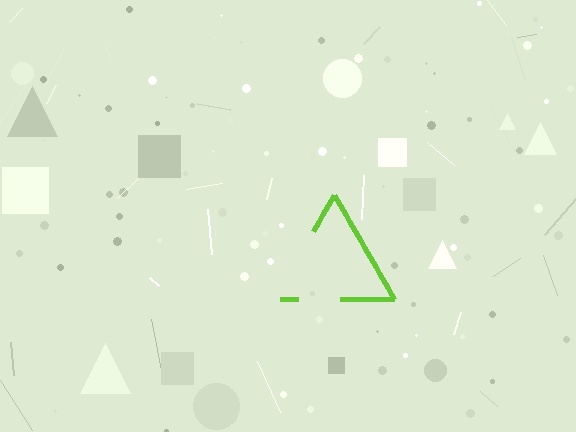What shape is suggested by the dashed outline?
The dashed outline suggests a triangle.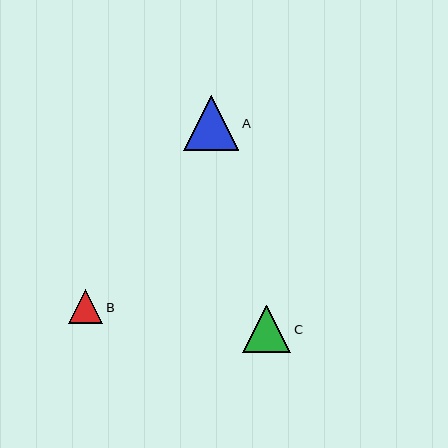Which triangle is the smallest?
Triangle B is the smallest with a size of approximately 34 pixels.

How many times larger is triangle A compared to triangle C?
Triangle A is approximately 1.1 times the size of triangle C.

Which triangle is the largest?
Triangle A is the largest with a size of approximately 55 pixels.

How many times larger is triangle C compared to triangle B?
Triangle C is approximately 1.4 times the size of triangle B.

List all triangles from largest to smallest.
From largest to smallest: A, C, B.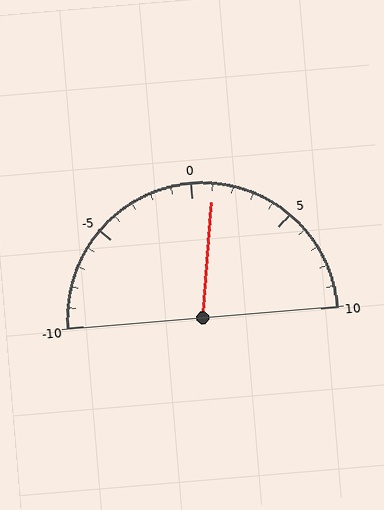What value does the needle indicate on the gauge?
The needle indicates approximately 1.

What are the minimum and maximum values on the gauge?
The gauge ranges from -10 to 10.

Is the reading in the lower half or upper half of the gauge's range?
The reading is in the upper half of the range (-10 to 10).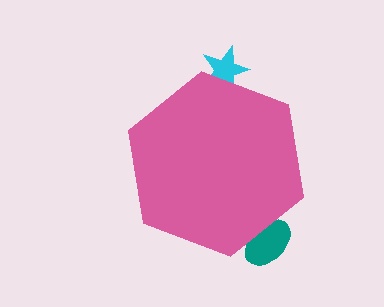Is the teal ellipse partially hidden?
Yes, the teal ellipse is partially hidden behind the pink hexagon.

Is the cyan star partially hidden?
Yes, the cyan star is partially hidden behind the pink hexagon.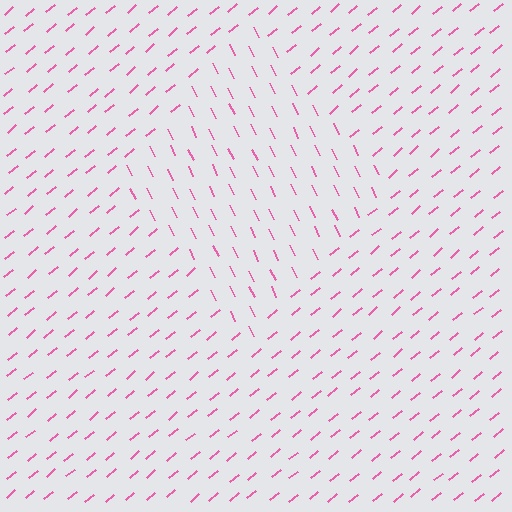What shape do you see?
I see a diamond.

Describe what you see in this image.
The image is filled with small pink line segments. A diamond region in the image has lines oriented differently from the surrounding lines, creating a visible texture boundary.